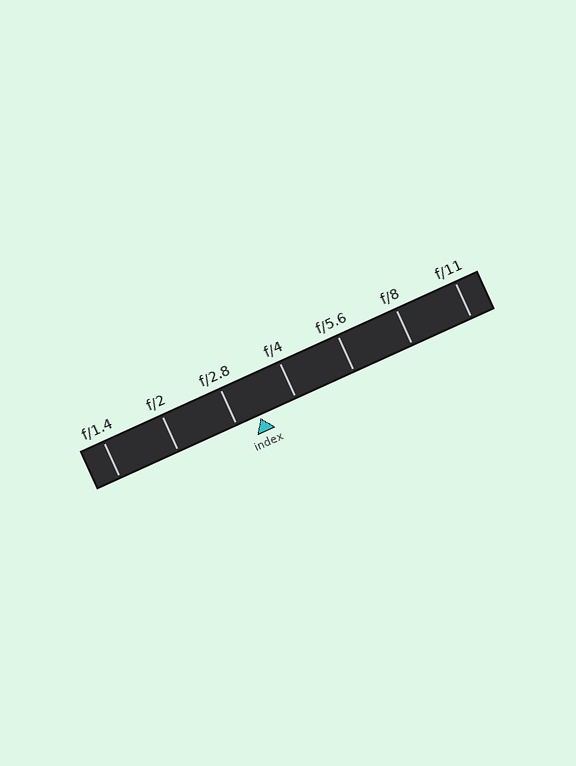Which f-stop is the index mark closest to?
The index mark is closest to f/2.8.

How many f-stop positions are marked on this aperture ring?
There are 7 f-stop positions marked.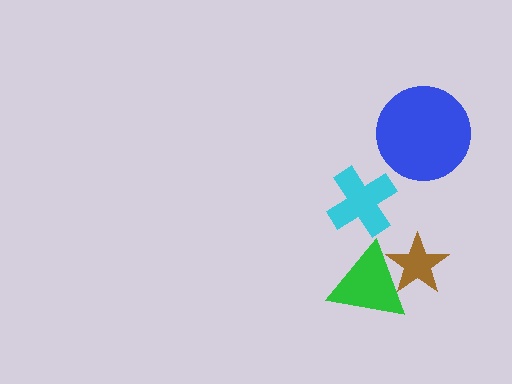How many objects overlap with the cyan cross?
0 objects overlap with the cyan cross.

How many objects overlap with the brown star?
1 object overlaps with the brown star.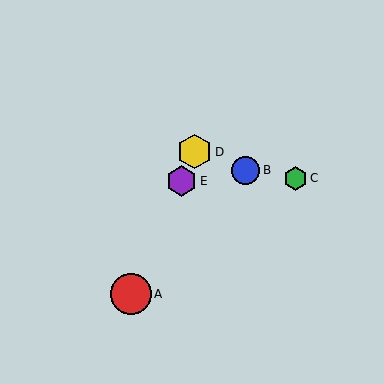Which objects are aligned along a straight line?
Objects A, D, E are aligned along a straight line.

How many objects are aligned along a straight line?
3 objects (A, D, E) are aligned along a straight line.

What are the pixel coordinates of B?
Object B is at (246, 170).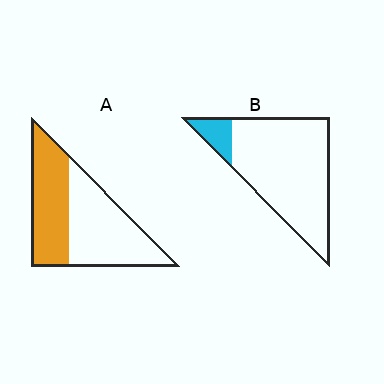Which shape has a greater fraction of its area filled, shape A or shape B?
Shape A.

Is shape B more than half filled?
No.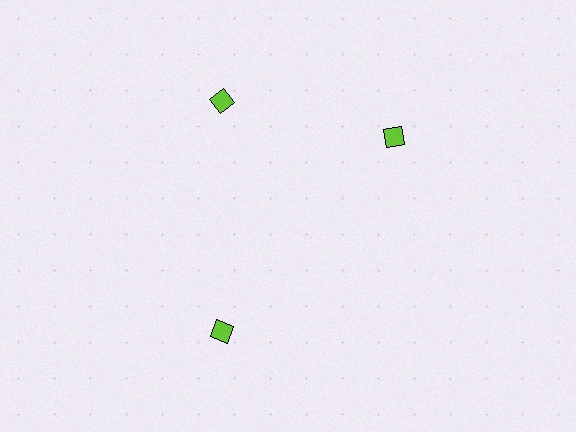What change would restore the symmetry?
The symmetry would be restored by rotating it back into even spacing with its neighbors so that all 3 diamonds sit at equal angles and equal distance from the center.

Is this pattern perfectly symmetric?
No. The 3 lime diamonds are arranged in a ring, but one element near the 3 o'clock position is rotated out of alignment along the ring, breaking the 3-fold rotational symmetry.